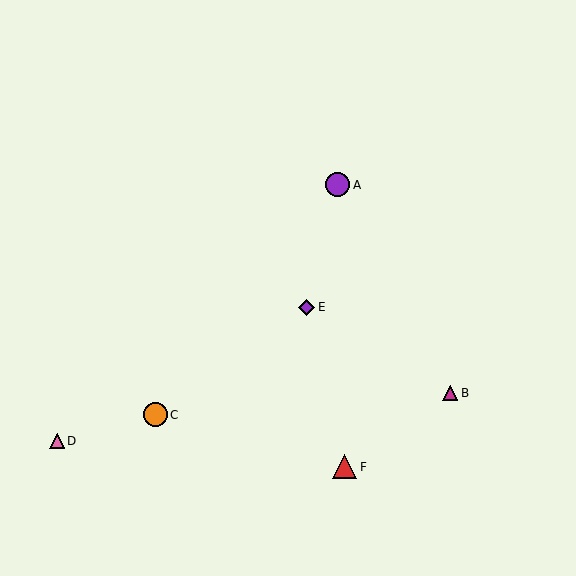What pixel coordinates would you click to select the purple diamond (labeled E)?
Click at (307, 307) to select the purple diamond E.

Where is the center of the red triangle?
The center of the red triangle is at (345, 467).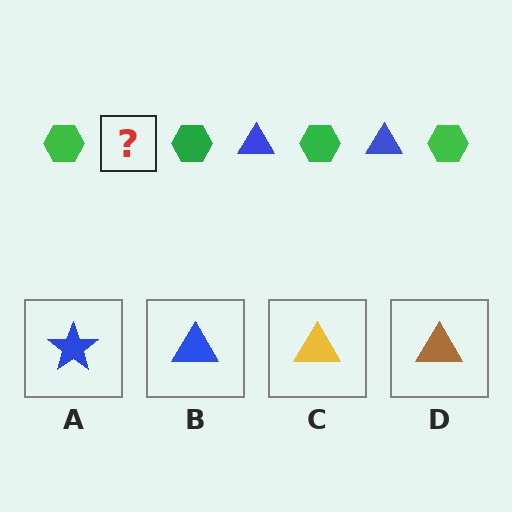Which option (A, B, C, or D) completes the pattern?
B.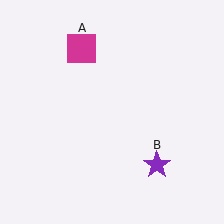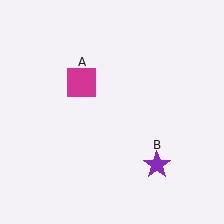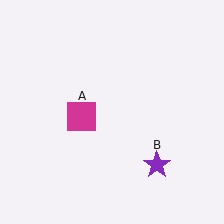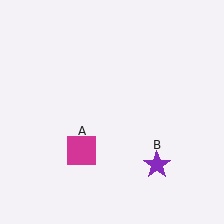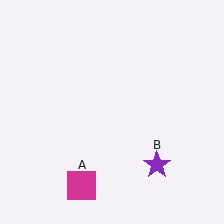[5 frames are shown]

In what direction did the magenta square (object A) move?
The magenta square (object A) moved down.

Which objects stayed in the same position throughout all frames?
Purple star (object B) remained stationary.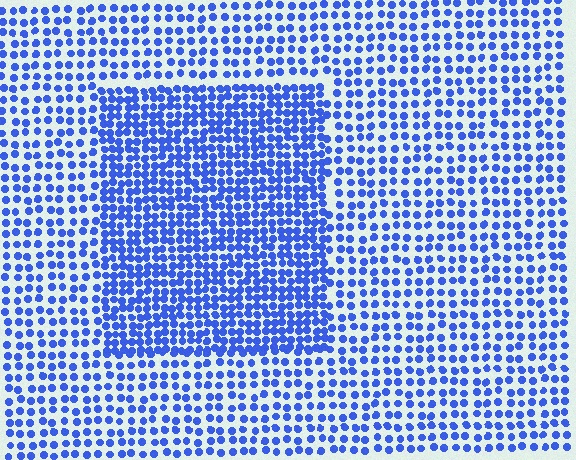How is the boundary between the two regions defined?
The boundary is defined by a change in element density (approximately 1.8x ratio). All elements are the same color, size, and shape.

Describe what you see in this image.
The image contains small blue elements arranged at two different densities. A rectangle-shaped region is visible where the elements are more densely packed than the surrounding area.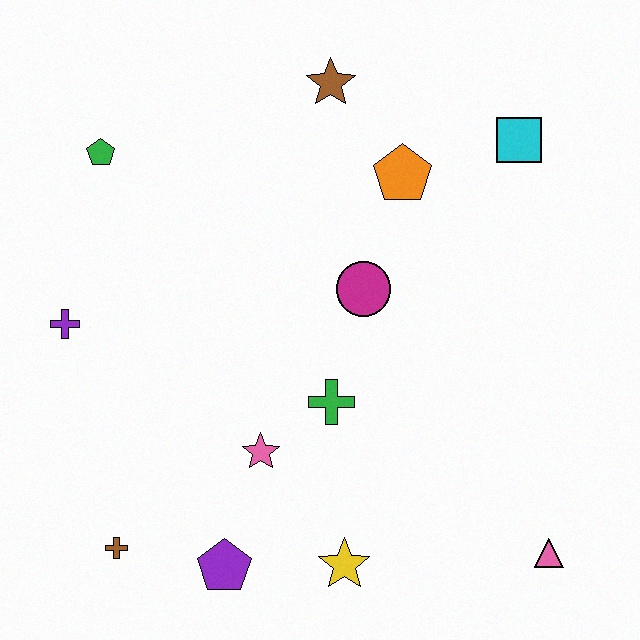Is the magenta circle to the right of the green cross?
Yes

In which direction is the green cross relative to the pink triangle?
The green cross is to the left of the pink triangle.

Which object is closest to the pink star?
The green cross is closest to the pink star.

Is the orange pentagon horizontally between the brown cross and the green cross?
No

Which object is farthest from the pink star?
The cyan square is farthest from the pink star.